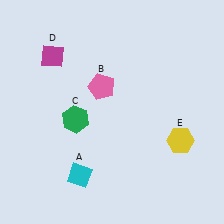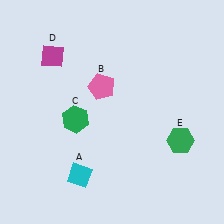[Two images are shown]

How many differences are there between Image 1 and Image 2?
There is 1 difference between the two images.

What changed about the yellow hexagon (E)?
In Image 1, E is yellow. In Image 2, it changed to green.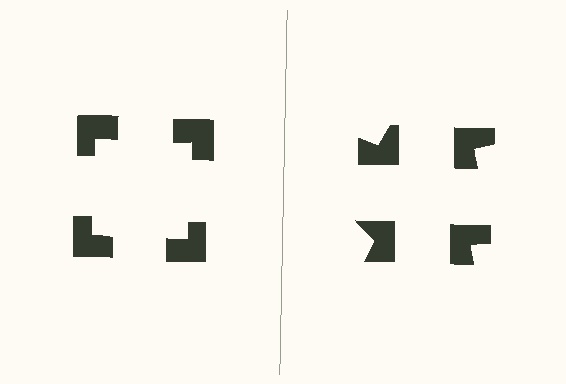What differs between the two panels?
The notched squares are positioned identically on both sides; only the wedge orientations differ. On the left they align to a square; on the right they are misaligned.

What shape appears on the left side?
An illusory square.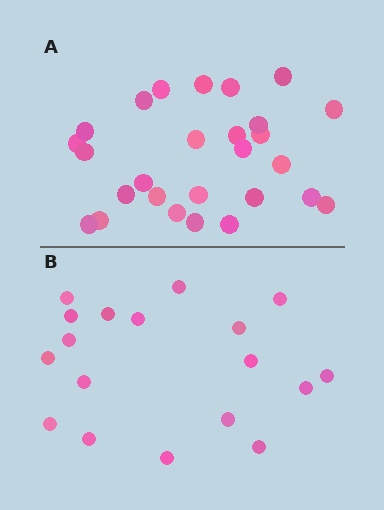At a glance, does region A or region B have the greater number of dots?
Region A (the top region) has more dots.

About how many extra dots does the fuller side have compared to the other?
Region A has roughly 8 or so more dots than region B.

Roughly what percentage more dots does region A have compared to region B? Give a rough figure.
About 50% more.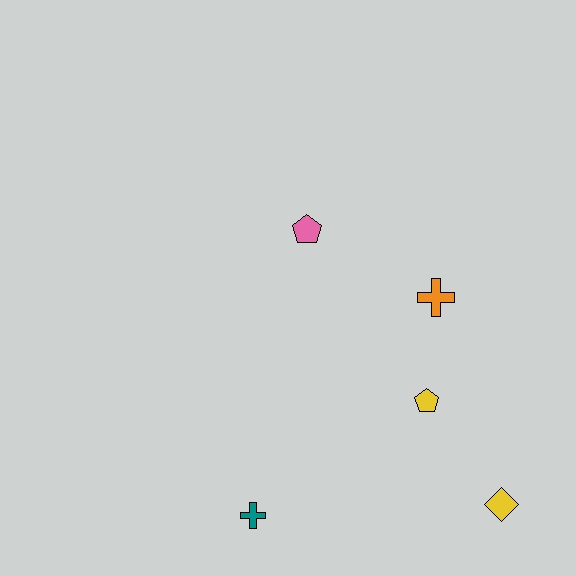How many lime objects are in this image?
There are no lime objects.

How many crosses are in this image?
There are 2 crosses.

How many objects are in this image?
There are 5 objects.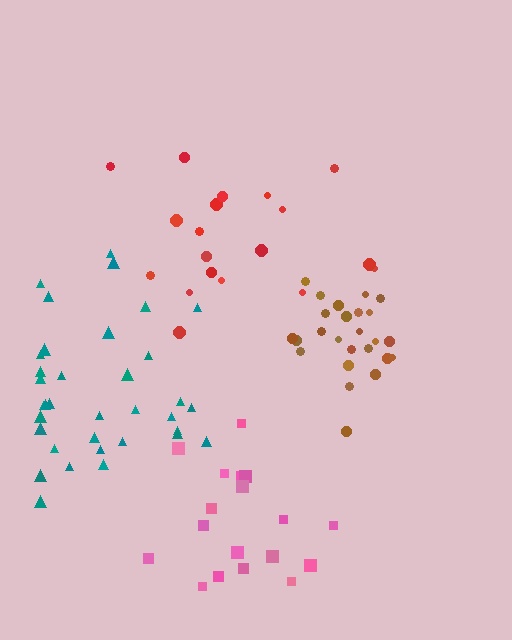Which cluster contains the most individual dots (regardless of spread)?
Teal (35).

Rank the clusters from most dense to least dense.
brown, pink, teal, red.